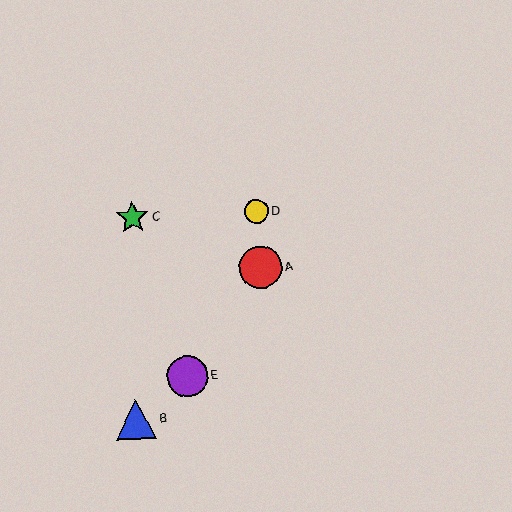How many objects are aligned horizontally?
2 objects (C, D) are aligned horizontally.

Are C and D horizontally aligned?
Yes, both are at y≈217.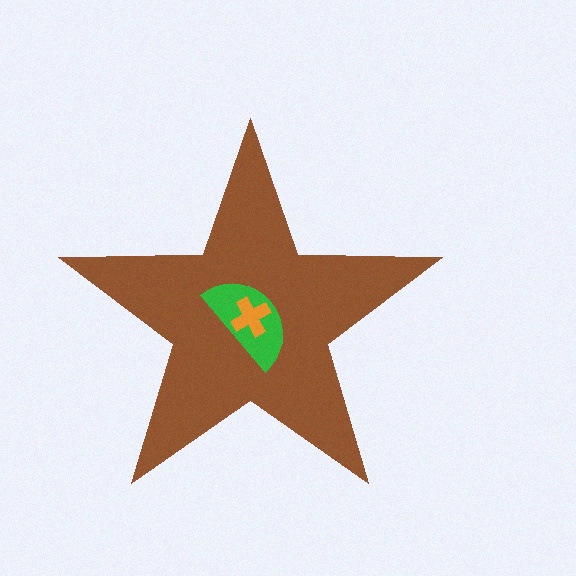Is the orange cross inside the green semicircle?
Yes.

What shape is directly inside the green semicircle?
The orange cross.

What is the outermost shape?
The brown star.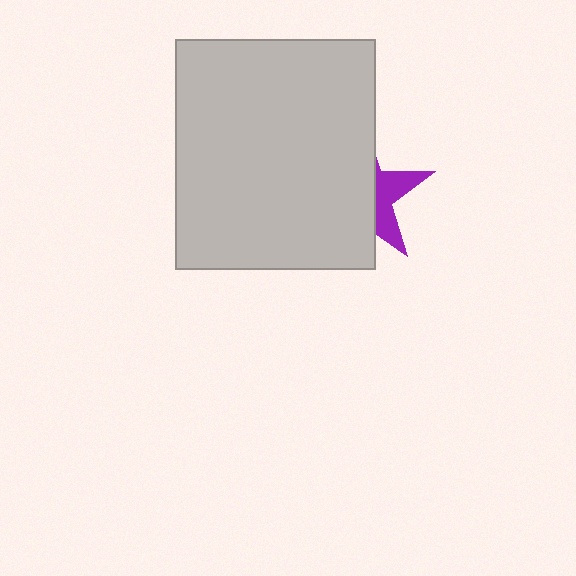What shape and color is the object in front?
The object in front is a light gray rectangle.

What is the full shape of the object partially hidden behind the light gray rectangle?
The partially hidden object is a purple star.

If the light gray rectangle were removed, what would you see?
You would see the complete purple star.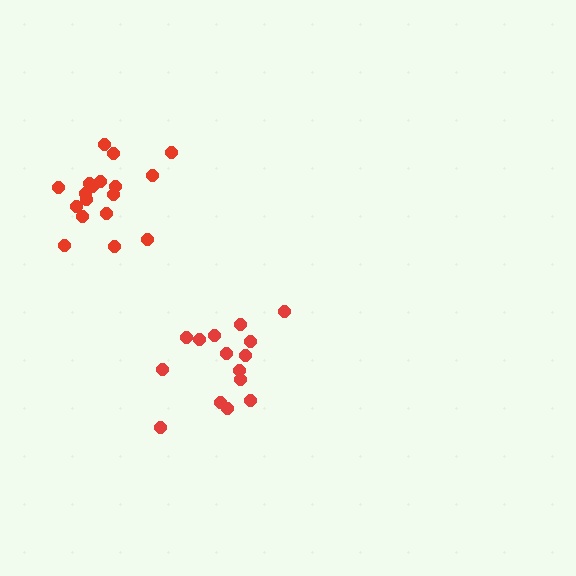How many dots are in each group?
Group 1: 15 dots, Group 2: 18 dots (33 total).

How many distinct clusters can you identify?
There are 2 distinct clusters.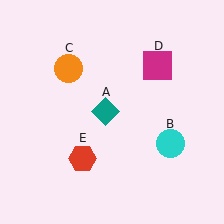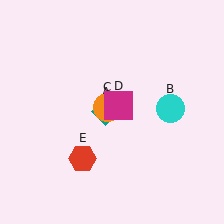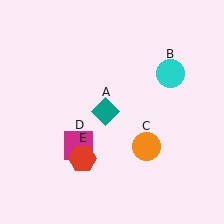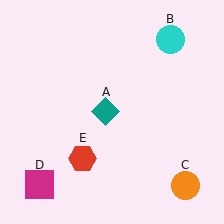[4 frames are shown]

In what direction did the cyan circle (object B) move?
The cyan circle (object B) moved up.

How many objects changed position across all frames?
3 objects changed position: cyan circle (object B), orange circle (object C), magenta square (object D).